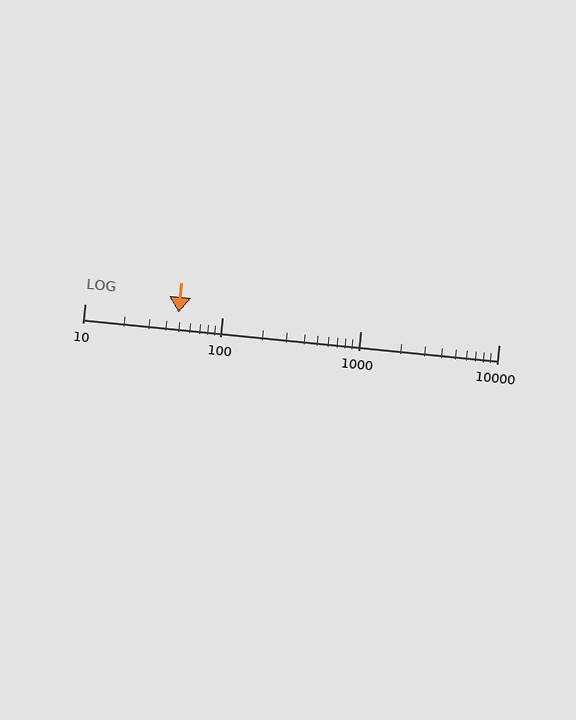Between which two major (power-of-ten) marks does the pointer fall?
The pointer is between 10 and 100.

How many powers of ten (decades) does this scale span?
The scale spans 3 decades, from 10 to 10000.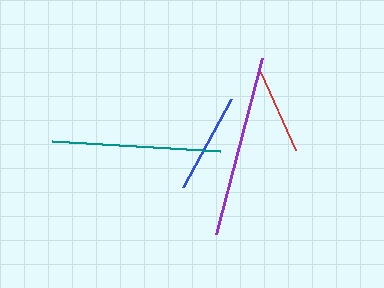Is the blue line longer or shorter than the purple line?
The purple line is longer than the blue line.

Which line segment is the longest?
The purple line is the longest at approximately 182 pixels.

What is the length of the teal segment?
The teal segment is approximately 168 pixels long.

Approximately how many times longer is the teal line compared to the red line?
The teal line is approximately 2.0 times the length of the red line.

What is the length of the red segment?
The red segment is approximately 85 pixels long.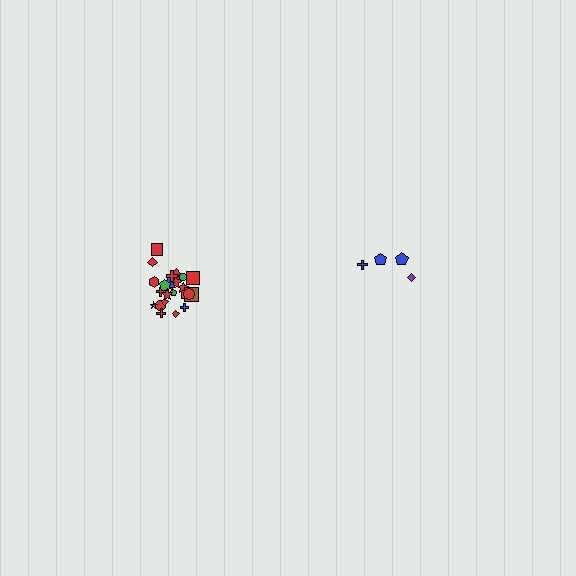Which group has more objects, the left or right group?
The left group.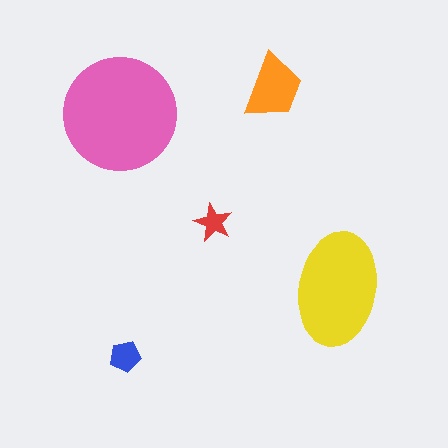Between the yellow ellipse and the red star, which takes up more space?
The yellow ellipse.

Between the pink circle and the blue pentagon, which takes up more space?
The pink circle.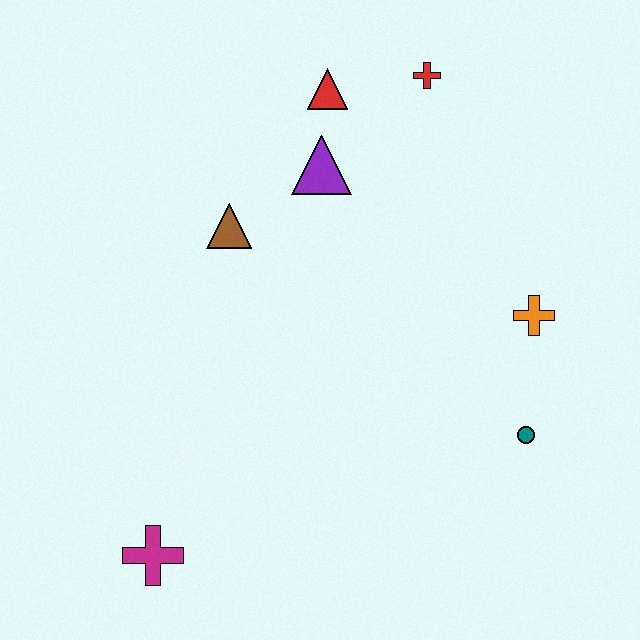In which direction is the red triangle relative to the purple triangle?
The red triangle is above the purple triangle.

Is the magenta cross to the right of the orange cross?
No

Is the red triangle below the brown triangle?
No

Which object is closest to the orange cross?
The teal circle is closest to the orange cross.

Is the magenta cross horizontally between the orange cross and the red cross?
No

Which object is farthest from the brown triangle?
The teal circle is farthest from the brown triangle.